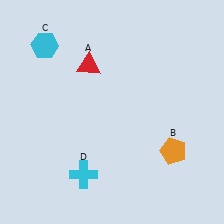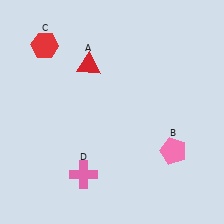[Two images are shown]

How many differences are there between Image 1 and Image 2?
There are 3 differences between the two images.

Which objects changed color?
B changed from orange to pink. C changed from cyan to red. D changed from cyan to pink.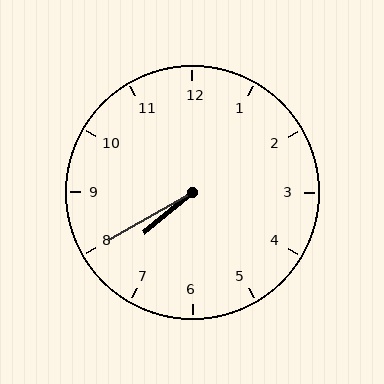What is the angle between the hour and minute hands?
Approximately 10 degrees.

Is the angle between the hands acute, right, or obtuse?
It is acute.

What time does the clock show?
7:40.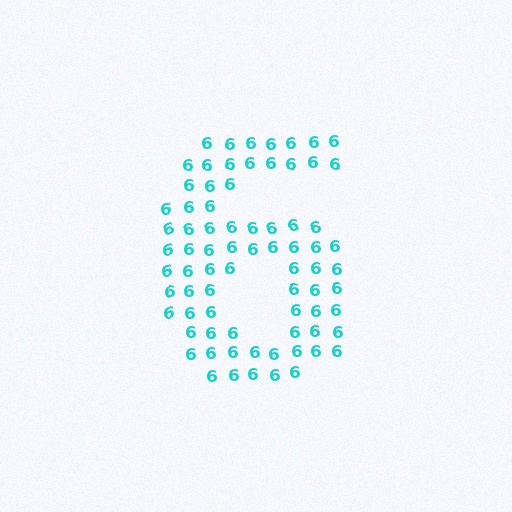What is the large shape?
The large shape is the digit 6.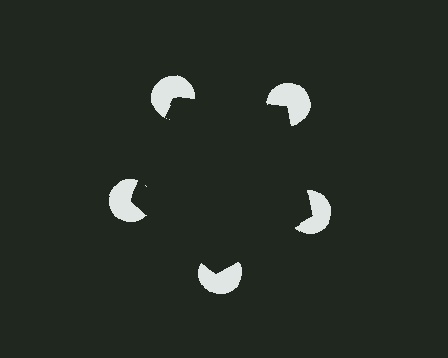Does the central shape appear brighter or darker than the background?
It typically appears slightly darker than the background, even though no actual brightness change is drawn.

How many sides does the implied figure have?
5 sides.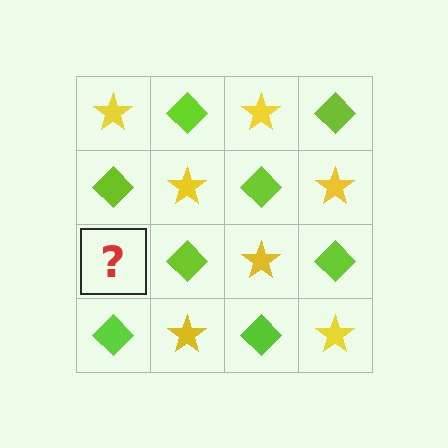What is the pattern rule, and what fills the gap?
The rule is that it alternates yellow star and lime diamond in a checkerboard pattern. The gap should be filled with a yellow star.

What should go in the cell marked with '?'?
The missing cell should contain a yellow star.